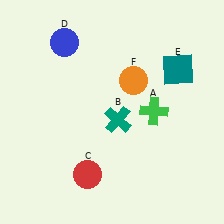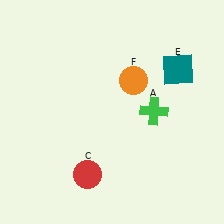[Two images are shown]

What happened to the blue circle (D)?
The blue circle (D) was removed in Image 2. It was in the top-left area of Image 1.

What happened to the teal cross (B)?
The teal cross (B) was removed in Image 2. It was in the bottom-right area of Image 1.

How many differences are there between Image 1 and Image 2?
There are 2 differences between the two images.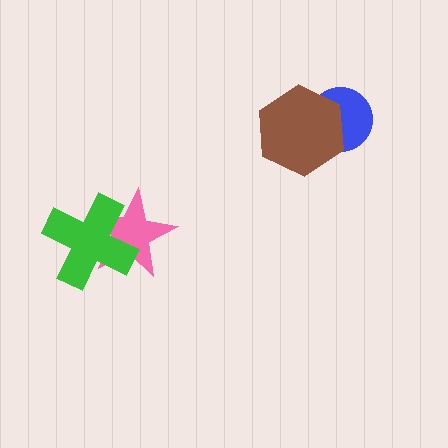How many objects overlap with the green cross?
1 object overlaps with the green cross.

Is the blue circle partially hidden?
Yes, it is partially covered by another shape.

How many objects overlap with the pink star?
1 object overlaps with the pink star.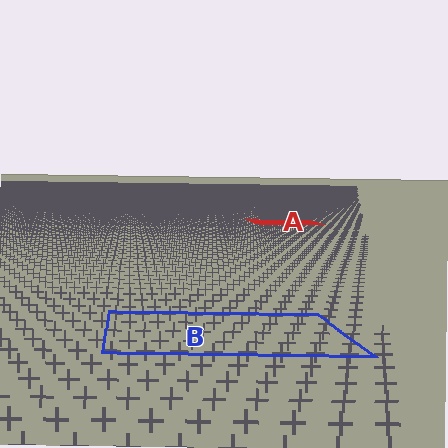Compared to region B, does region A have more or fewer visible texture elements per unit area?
Region A has more texture elements per unit area — they are packed more densely because it is farther away.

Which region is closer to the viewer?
Region B is closer. The texture elements there are larger and more spread out.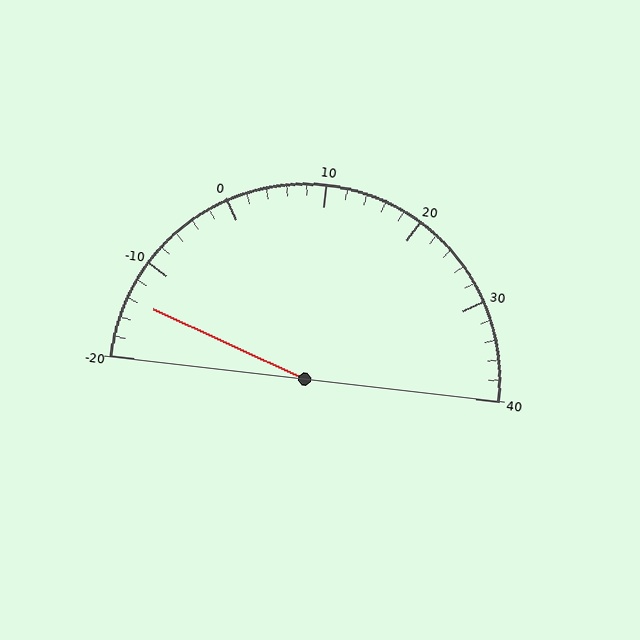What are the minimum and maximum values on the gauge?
The gauge ranges from -20 to 40.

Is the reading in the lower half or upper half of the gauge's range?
The reading is in the lower half of the range (-20 to 40).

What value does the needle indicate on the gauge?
The needle indicates approximately -14.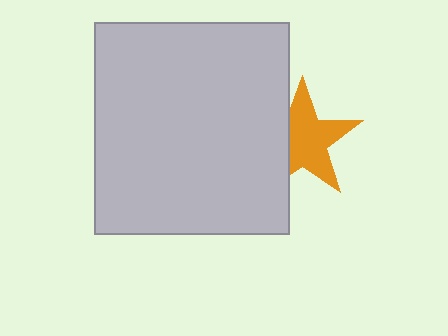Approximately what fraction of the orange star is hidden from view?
Roughly 31% of the orange star is hidden behind the light gray rectangle.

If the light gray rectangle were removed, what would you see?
You would see the complete orange star.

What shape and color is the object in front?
The object in front is a light gray rectangle.